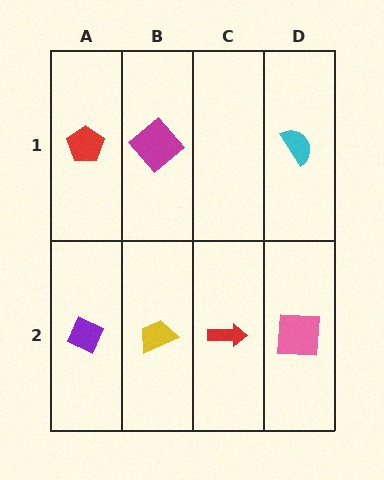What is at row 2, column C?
A red arrow.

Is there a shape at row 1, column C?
No, that cell is empty.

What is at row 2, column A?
A purple diamond.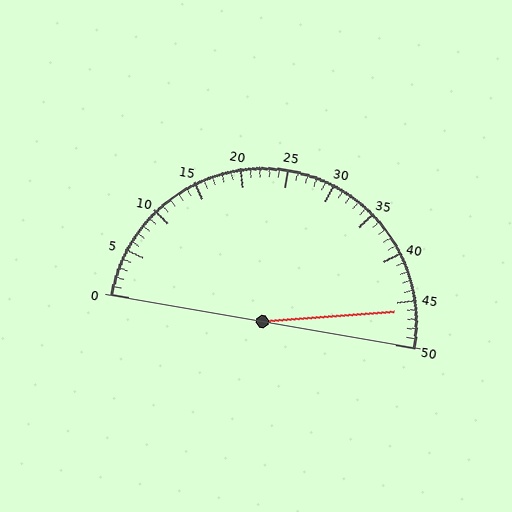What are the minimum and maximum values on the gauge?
The gauge ranges from 0 to 50.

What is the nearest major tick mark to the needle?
The nearest major tick mark is 45.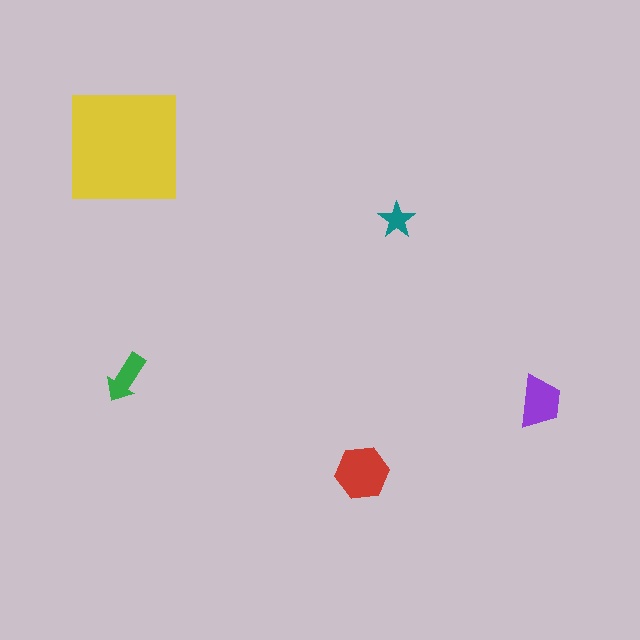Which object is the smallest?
The teal star.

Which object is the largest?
The yellow square.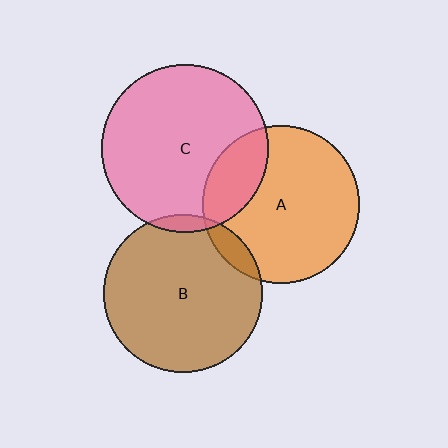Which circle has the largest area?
Circle C (pink).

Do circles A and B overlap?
Yes.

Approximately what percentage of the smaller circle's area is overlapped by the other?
Approximately 10%.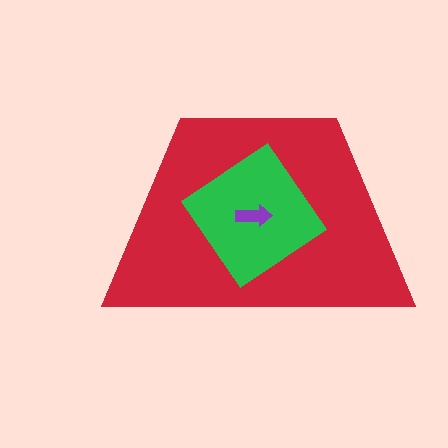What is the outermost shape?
The red trapezoid.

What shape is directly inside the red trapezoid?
The green diamond.